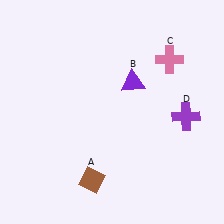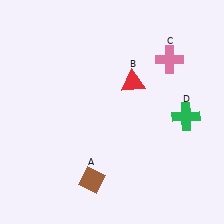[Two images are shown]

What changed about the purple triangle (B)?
In Image 1, B is purple. In Image 2, it changed to red.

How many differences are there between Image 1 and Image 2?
There are 2 differences between the two images.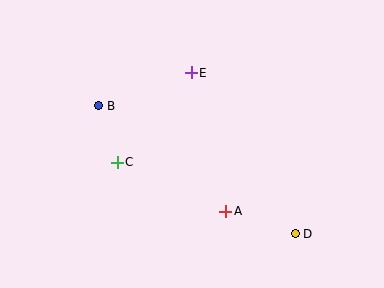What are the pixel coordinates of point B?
Point B is at (99, 106).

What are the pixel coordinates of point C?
Point C is at (117, 162).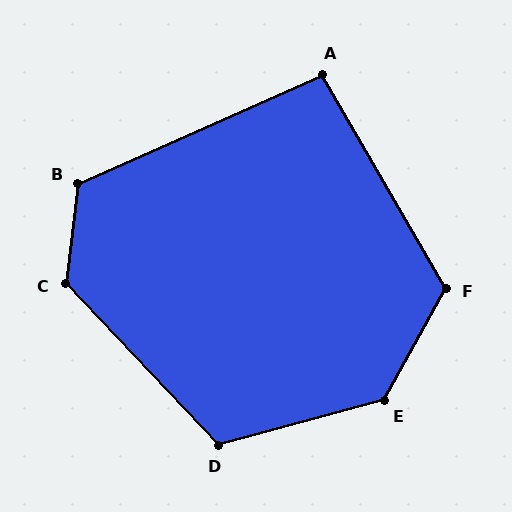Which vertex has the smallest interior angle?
A, at approximately 96 degrees.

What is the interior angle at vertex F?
Approximately 121 degrees (obtuse).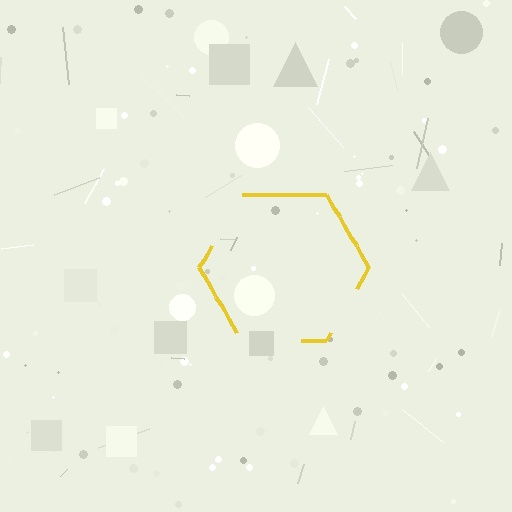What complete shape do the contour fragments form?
The contour fragments form a hexagon.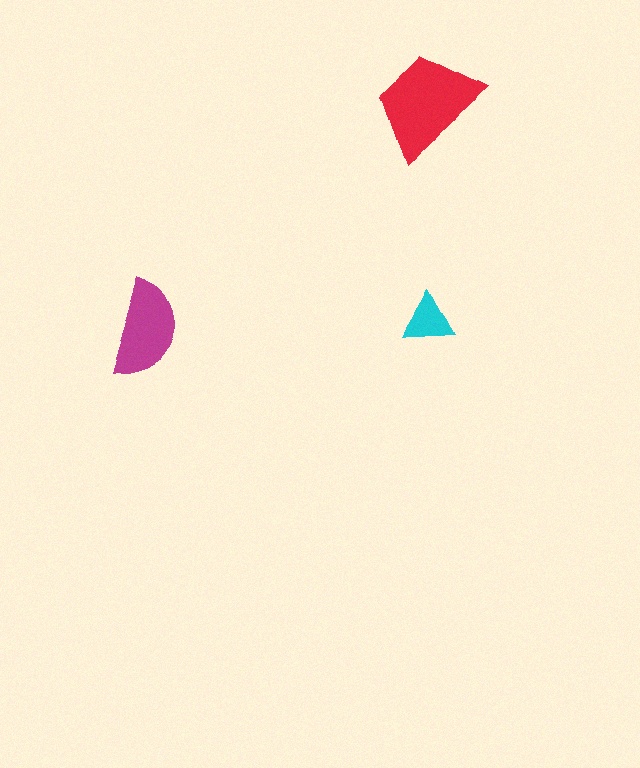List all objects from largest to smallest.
The red trapezoid, the magenta semicircle, the cyan triangle.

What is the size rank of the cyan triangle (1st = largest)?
3rd.